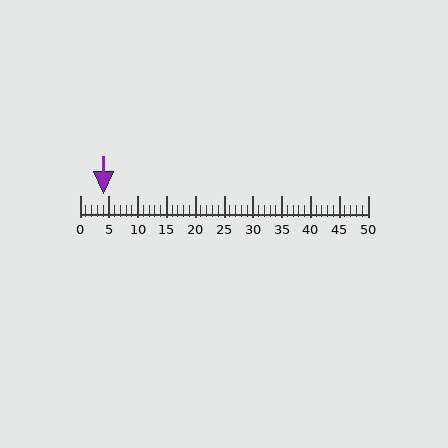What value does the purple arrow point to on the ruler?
The purple arrow points to approximately 4.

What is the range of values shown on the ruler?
The ruler shows values from 0 to 50.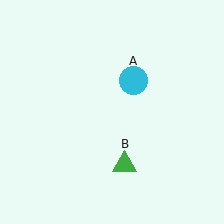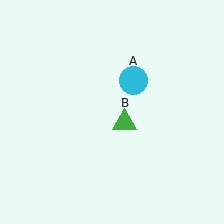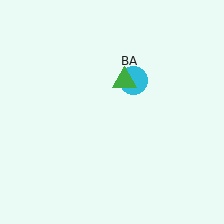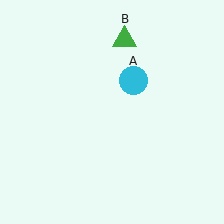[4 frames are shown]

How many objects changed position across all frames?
1 object changed position: green triangle (object B).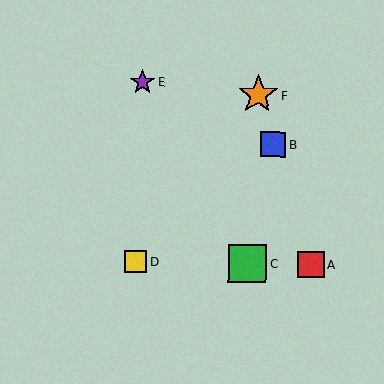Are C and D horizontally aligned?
Yes, both are at y≈263.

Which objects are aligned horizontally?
Objects A, C, D are aligned horizontally.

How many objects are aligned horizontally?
3 objects (A, C, D) are aligned horizontally.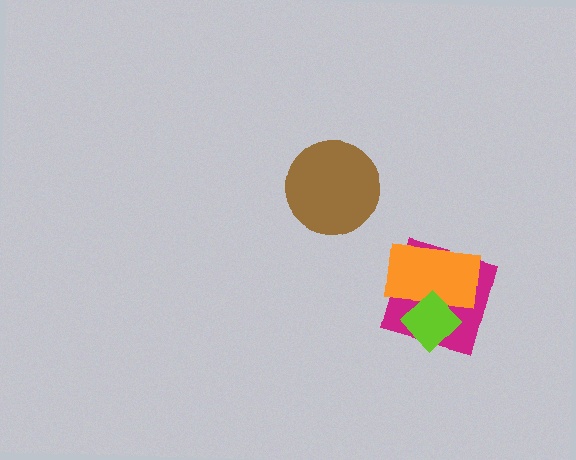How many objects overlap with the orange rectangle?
2 objects overlap with the orange rectangle.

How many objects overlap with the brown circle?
0 objects overlap with the brown circle.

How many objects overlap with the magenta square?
2 objects overlap with the magenta square.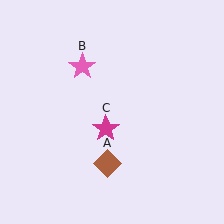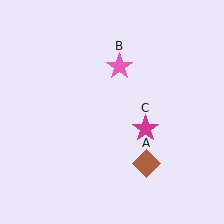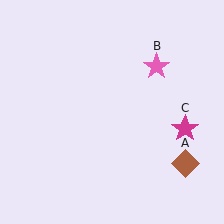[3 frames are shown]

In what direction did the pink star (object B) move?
The pink star (object B) moved right.